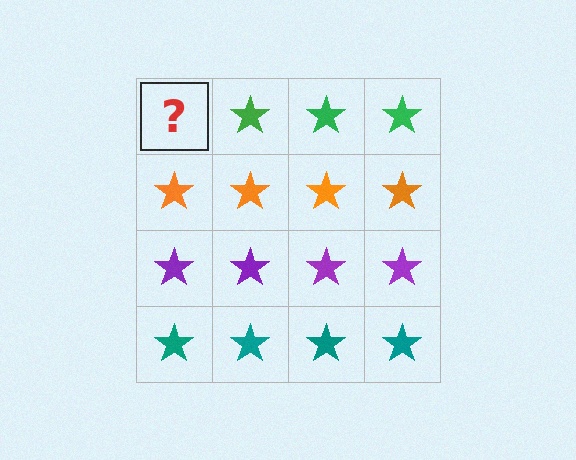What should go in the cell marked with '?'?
The missing cell should contain a green star.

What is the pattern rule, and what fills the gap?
The rule is that each row has a consistent color. The gap should be filled with a green star.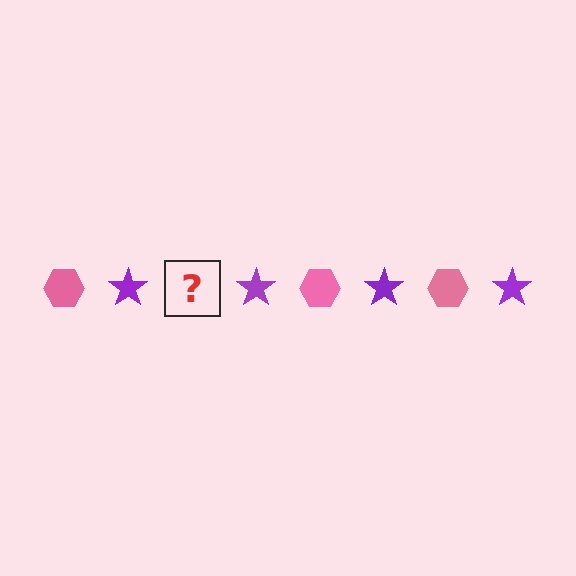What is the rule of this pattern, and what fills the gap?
The rule is that the pattern alternates between pink hexagon and purple star. The gap should be filled with a pink hexagon.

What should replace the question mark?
The question mark should be replaced with a pink hexagon.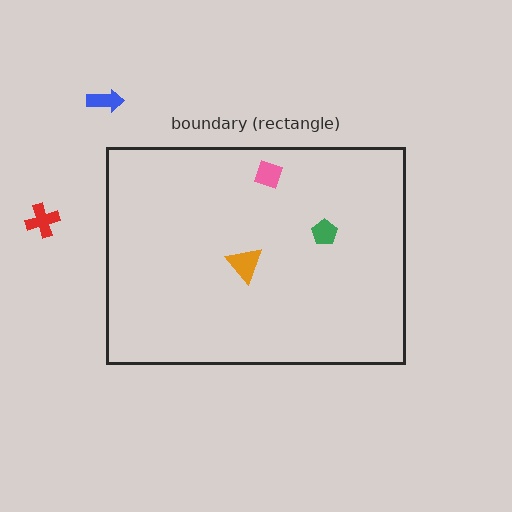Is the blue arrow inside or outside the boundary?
Outside.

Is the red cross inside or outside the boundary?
Outside.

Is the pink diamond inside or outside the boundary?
Inside.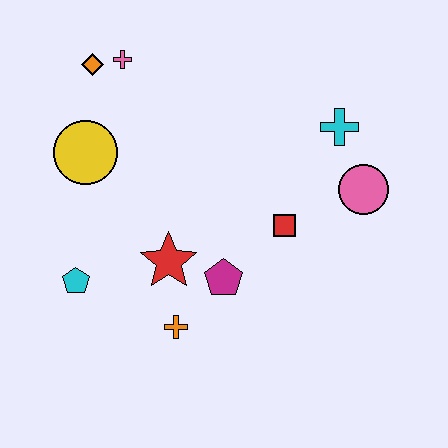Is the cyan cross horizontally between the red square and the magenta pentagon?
No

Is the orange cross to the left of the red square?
Yes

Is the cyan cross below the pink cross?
Yes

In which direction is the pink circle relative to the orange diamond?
The pink circle is to the right of the orange diamond.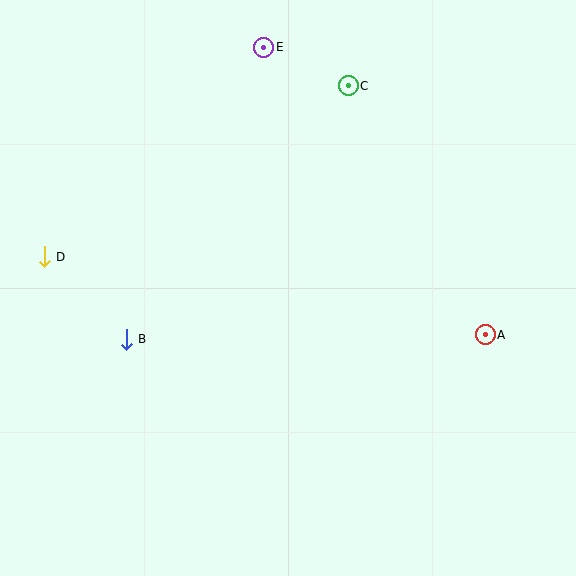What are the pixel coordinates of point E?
Point E is at (264, 47).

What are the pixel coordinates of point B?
Point B is at (126, 339).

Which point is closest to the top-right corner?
Point C is closest to the top-right corner.